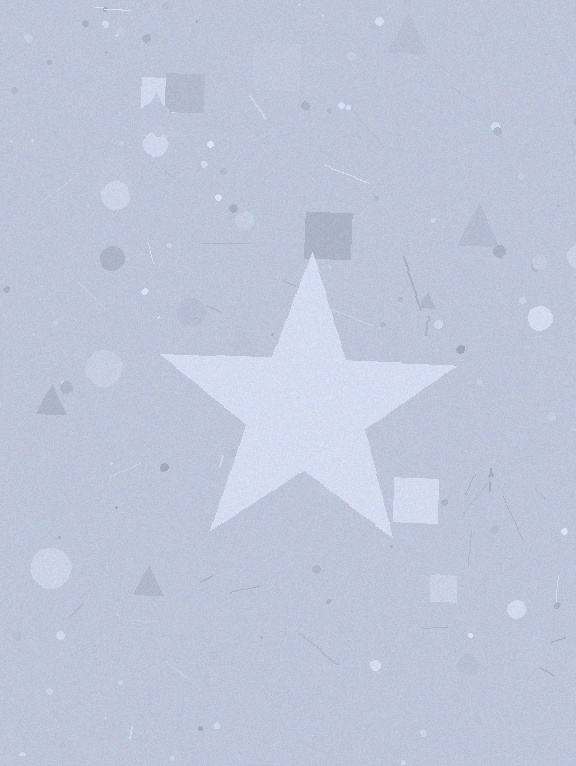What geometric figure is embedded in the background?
A star is embedded in the background.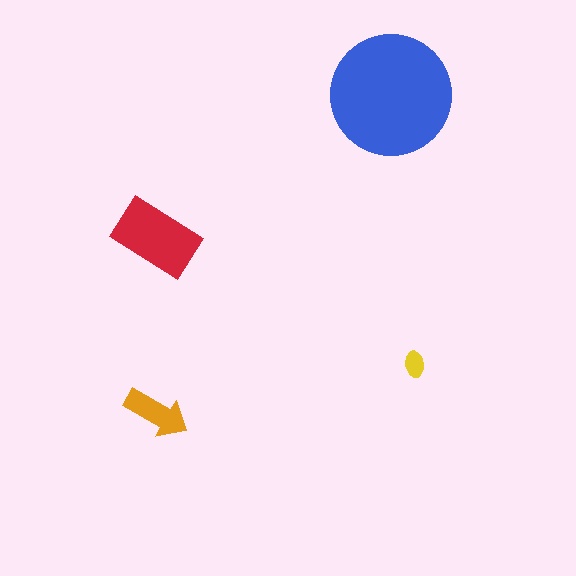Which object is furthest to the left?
The red rectangle is leftmost.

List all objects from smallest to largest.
The yellow ellipse, the orange arrow, the red rectangle, the blue circle.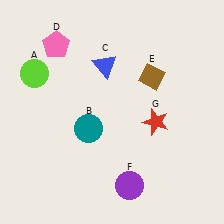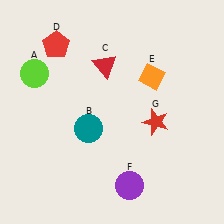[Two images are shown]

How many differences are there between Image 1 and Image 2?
There are 3 differences between the two images.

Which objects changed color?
C changed from blue to red. D changed from pink to red. E changed from brown to orange.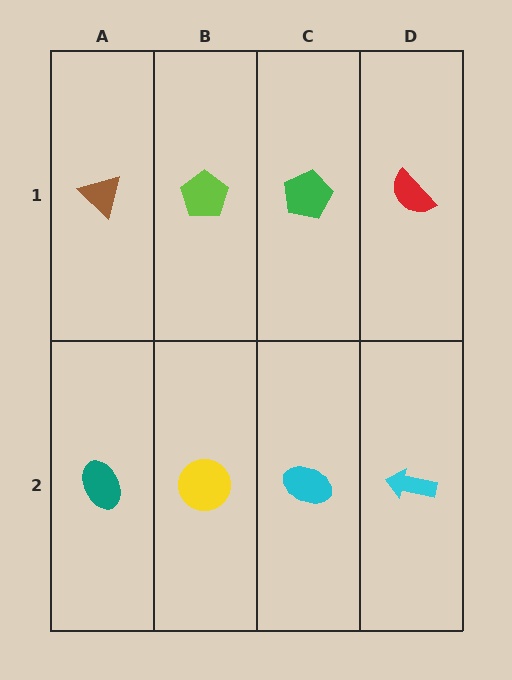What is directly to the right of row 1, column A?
A lime pentagon.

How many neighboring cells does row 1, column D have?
2.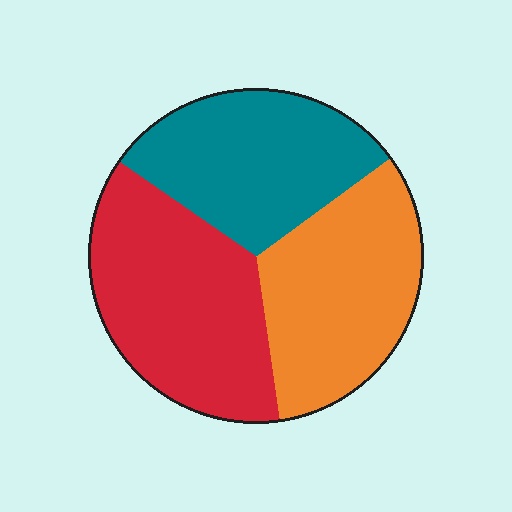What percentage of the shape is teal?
Teal covers 30% of the shape.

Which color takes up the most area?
Red, at roughly 35%.